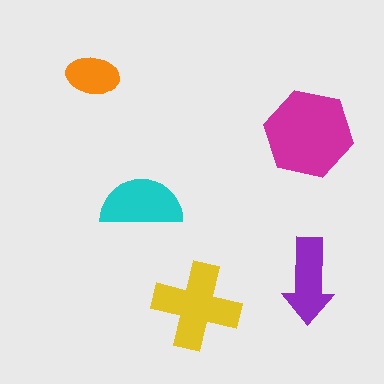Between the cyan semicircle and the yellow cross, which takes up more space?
The yellow cross.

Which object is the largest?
The magenta hexagon.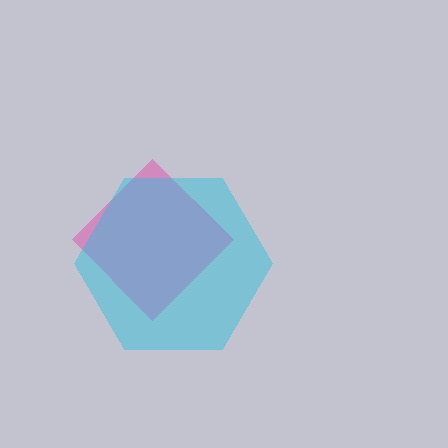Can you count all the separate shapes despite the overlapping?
Yes, there are 2 separate shapes.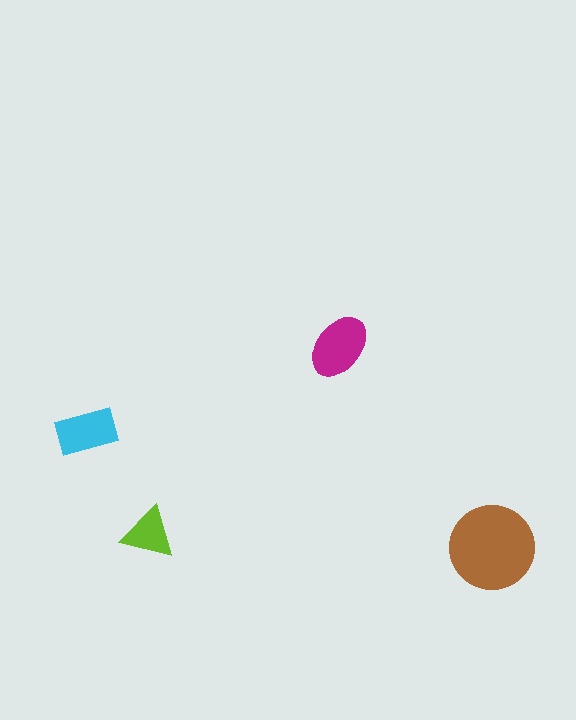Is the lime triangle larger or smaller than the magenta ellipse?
Smaller.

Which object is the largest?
The brown circle.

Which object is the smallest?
The lime triangle.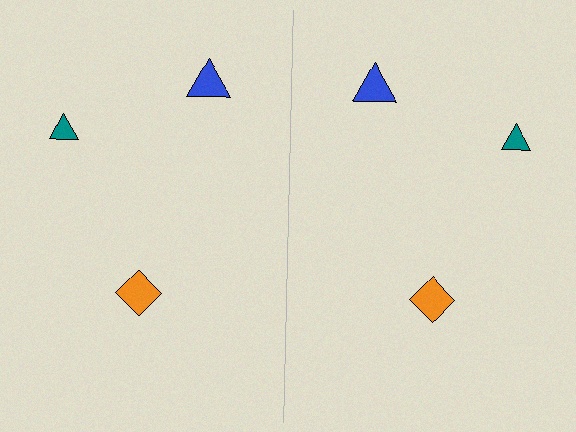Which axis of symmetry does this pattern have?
The pattern has a vertical axis of symmetry running through the center of the image.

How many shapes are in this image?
There are 6 shapes in this image.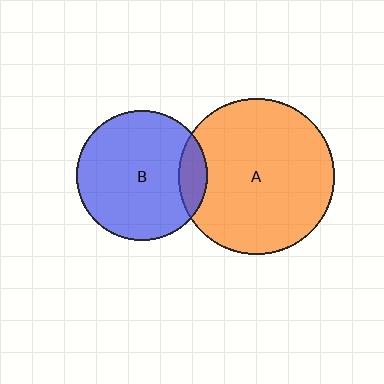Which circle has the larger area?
Circle A (orange).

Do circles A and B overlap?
Yes.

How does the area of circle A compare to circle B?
Approximately 1.4 times.